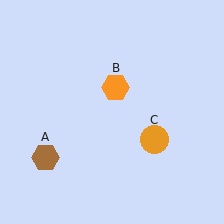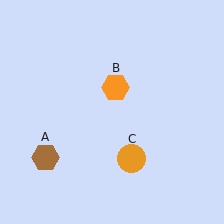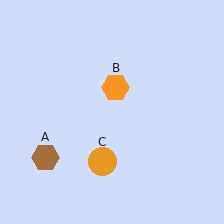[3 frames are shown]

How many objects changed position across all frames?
1 object changed position: orange circle (object C).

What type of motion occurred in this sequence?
The orange circle (object C) rotated clockwise around the center of the scene.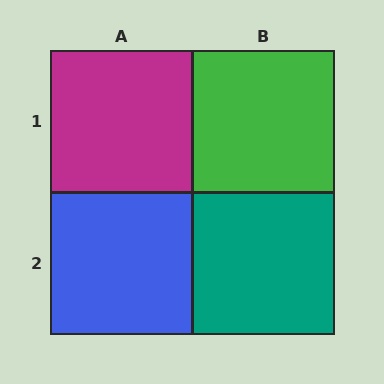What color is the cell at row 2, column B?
Teal.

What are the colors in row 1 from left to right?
Magenta, green.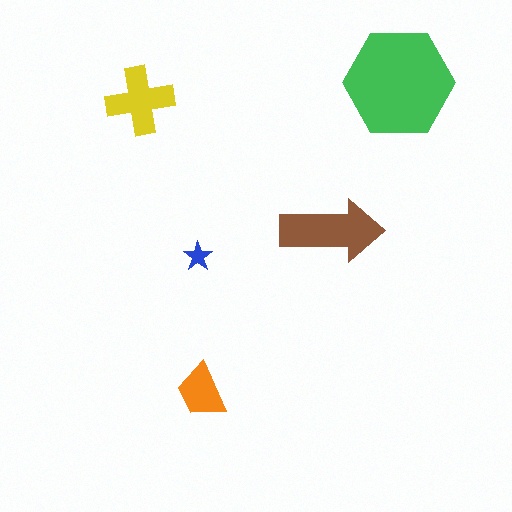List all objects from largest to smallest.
The green hexagon, the brown arrow, the yellow cross, the orange trapezoid, the blue star.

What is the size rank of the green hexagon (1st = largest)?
1st.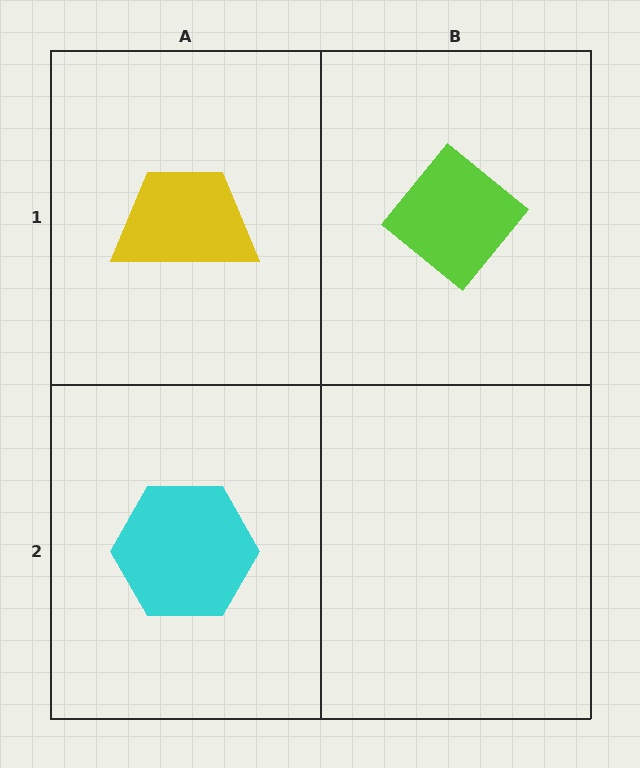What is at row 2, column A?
A cyan hexagon.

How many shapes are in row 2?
1 shape.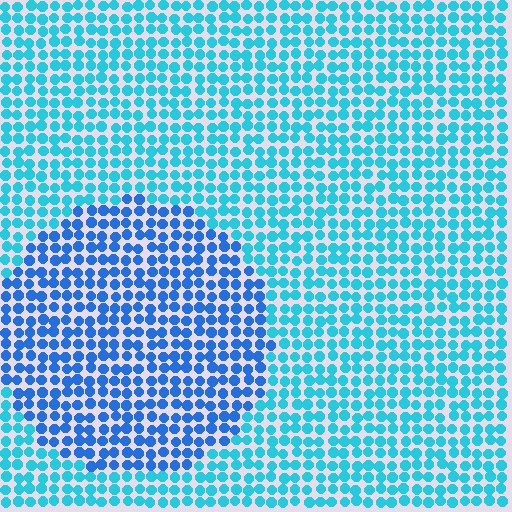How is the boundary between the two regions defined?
The boundary is defined purely by a slight shift in hue (about 30 degrees). Spacing, size, and orientation are identical on both sides.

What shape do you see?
I see a circle.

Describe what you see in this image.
The image is filled with small cyan elements in a uniform arrangement. A circle-shaped region is visible where the elements are tinted to a slightly different hue, forming a subtle color boundary.